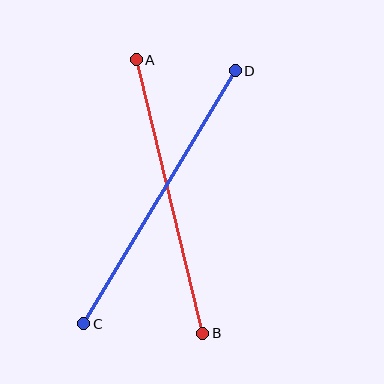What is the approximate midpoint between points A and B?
The midpoint is at approximately (169, 197) pixels.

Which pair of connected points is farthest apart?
Points C and D are farthest apart.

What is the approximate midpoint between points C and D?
The midpoint is at approximately (159, 197) pixels.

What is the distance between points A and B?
The distance is approximately 281 pixels.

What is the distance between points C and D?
The distance is approximately 295 pixels.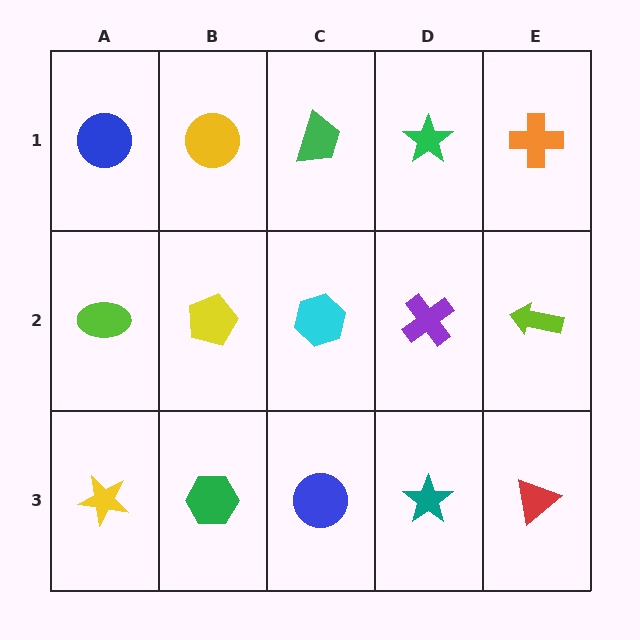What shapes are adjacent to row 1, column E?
A lime arrow (row 2, column E), a green star (row 1, column D).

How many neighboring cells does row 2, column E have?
3.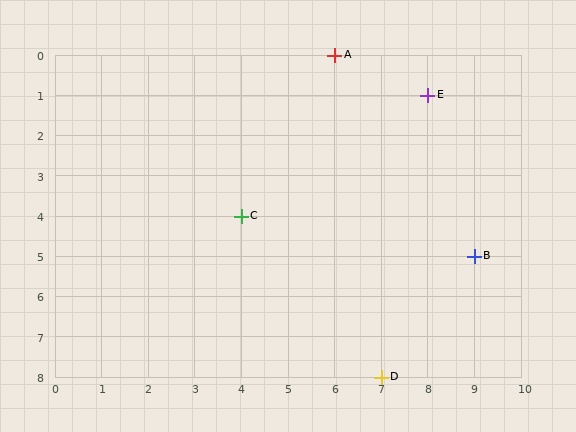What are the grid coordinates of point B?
Point B is at grid coordinates (9, 5).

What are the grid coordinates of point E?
Point E is at grid coordinates (8, 1).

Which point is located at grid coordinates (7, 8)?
Point D is at (7, 8).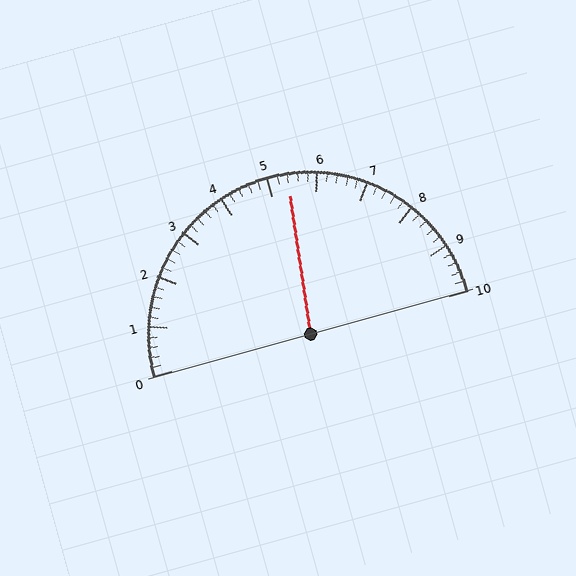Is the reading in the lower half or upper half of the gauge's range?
The reading is in the upper half of the range (0 to 10).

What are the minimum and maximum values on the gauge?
The gauge ranges from 0 to 10.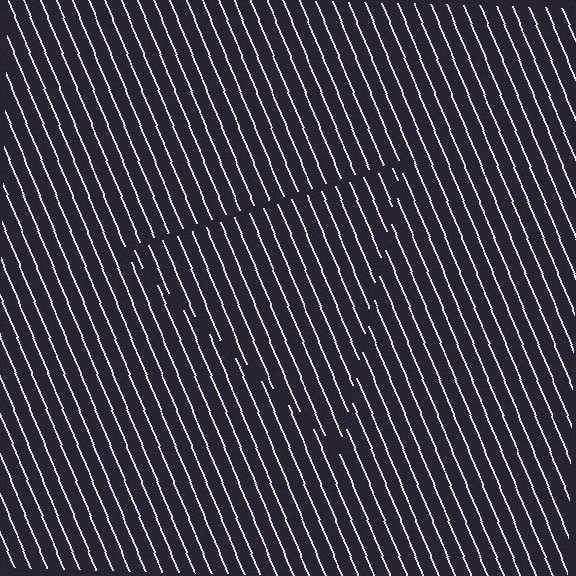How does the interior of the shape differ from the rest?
The interior of the shape contains the same grating, shifted by half a period — the contour is defined by the phase discontinuity where line-ends from the inner and outer gratings abut.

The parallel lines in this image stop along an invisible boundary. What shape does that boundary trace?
An illusory triangle. The interior of the shape contains the same grating, shifted by half a period — the contour is defined by the phase discontinuity where line-ends from the inner and outer gratings abut.